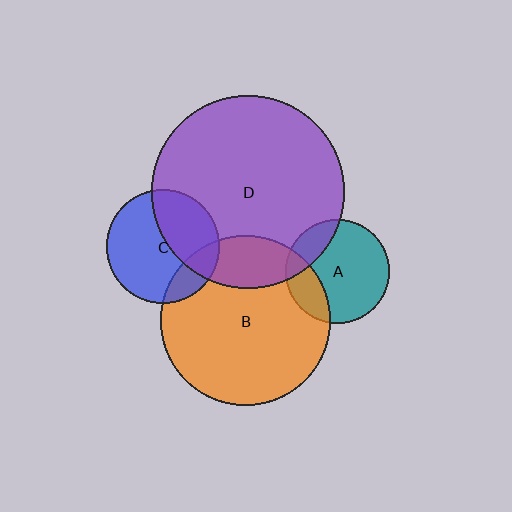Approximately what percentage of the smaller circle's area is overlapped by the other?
Approximately 40%.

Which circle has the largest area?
Circle D (purple).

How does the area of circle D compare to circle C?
Approximately 2.9 times.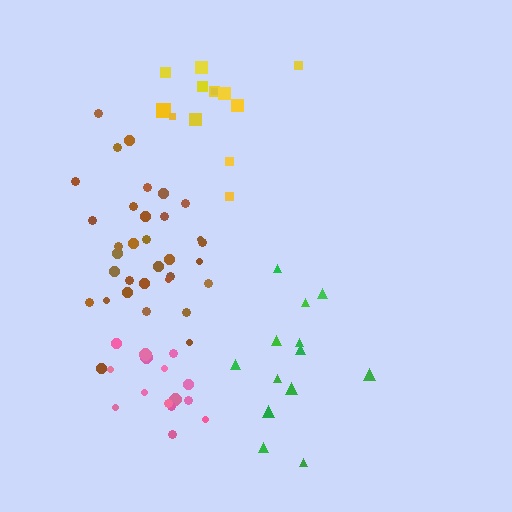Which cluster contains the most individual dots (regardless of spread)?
Brown (34).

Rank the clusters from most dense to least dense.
pink, brown, yellow, green.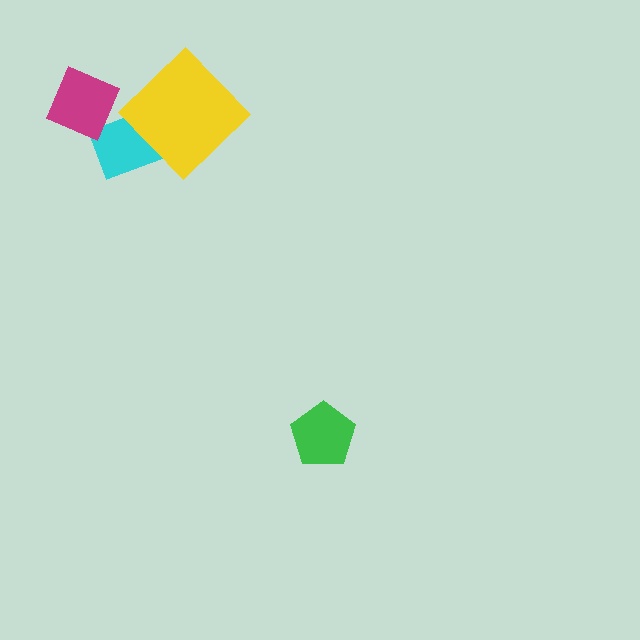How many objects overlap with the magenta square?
0 objects overlap with the magenta square.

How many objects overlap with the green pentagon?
0 objects overlap with the green pentagon.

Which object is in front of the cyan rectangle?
The yellow diamond is in front of the cyan rectangle.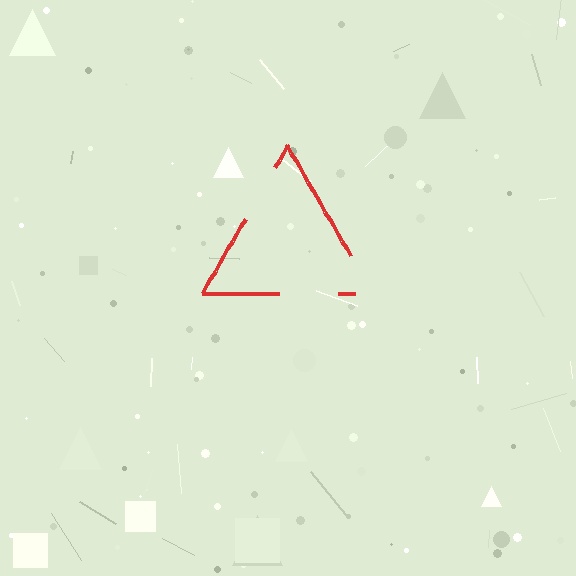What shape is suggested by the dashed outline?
The dashed outline suggests a triangle.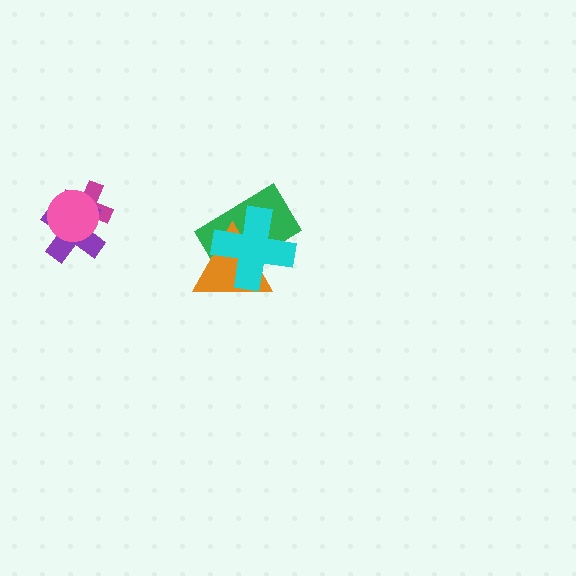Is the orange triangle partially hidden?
Yes, it is partially covered by another shape.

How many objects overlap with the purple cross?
2 objects overlap with the purple cross.